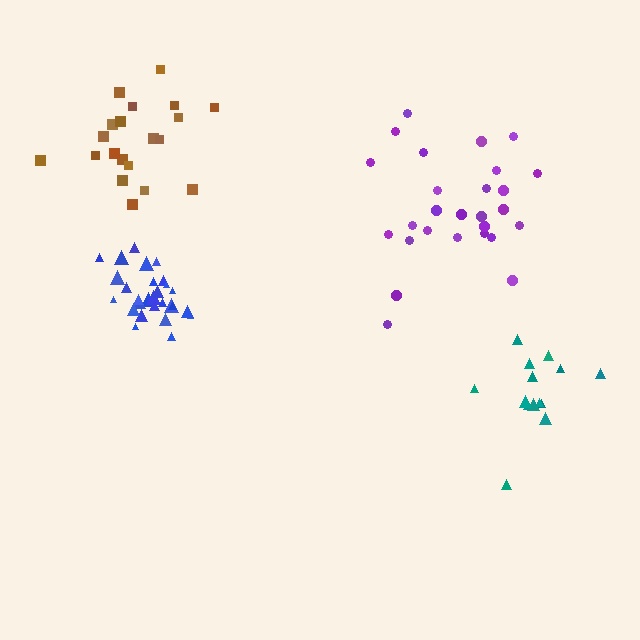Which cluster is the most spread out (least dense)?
Teal.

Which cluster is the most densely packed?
Blue.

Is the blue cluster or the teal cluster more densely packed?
Blue.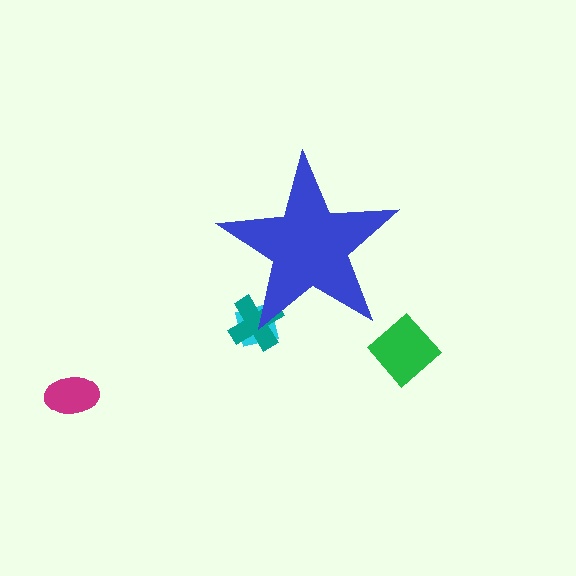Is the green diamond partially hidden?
No, the green diamond is fully visible.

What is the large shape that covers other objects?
A blue star.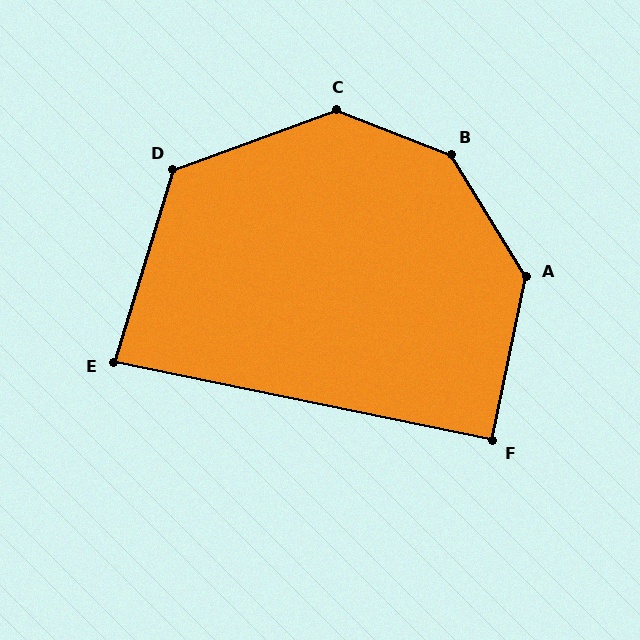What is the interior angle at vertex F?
Approximately 90 degrees (approximately right).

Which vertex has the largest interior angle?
B, at approximately 143 degrees.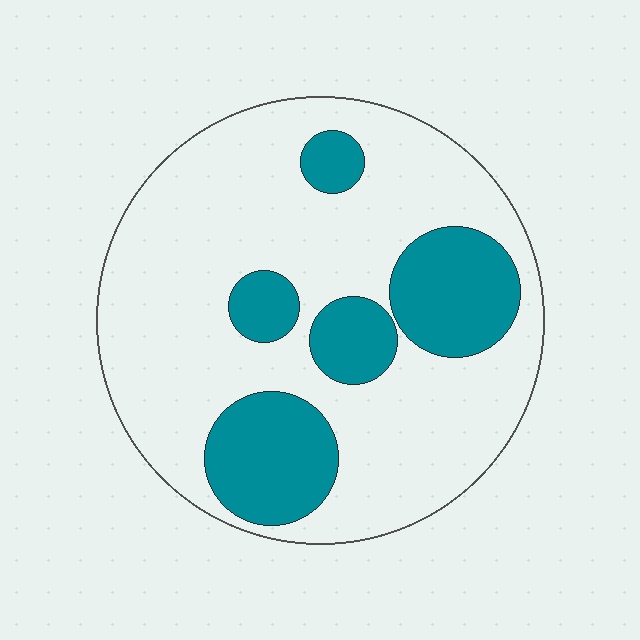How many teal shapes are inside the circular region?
5.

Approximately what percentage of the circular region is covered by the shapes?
Approximately 25%.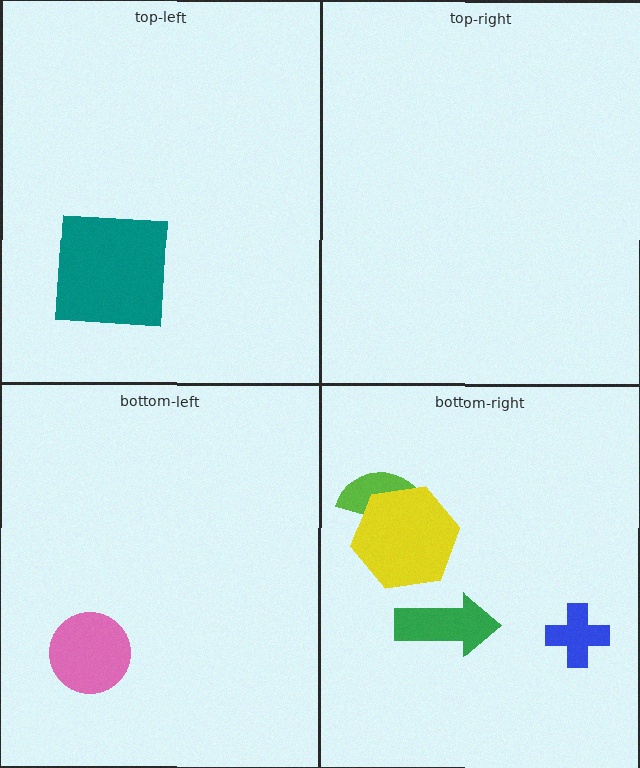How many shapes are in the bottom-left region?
1.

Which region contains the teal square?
The top-left region.